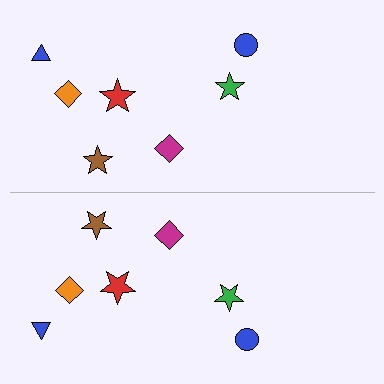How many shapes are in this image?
There are 14 shapes in this image.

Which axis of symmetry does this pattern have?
The pattern has a horizontal axis of symmetry running through the center of the image.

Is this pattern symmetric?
Yes, this pattern has bilateral (reflection) symmetry.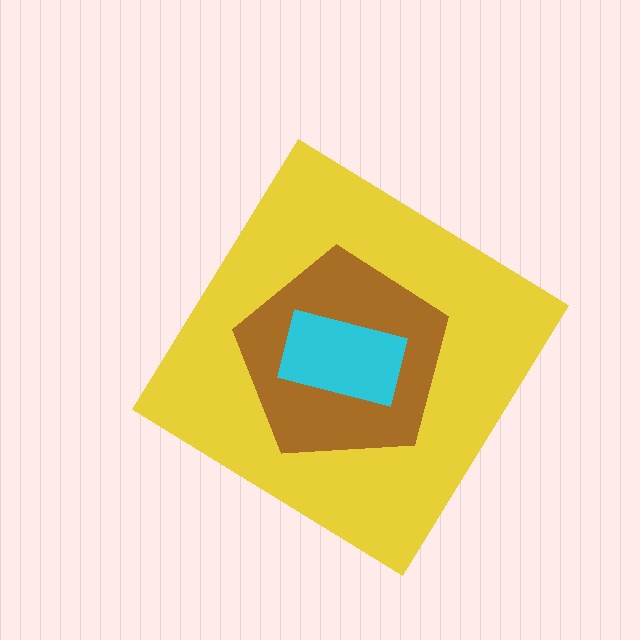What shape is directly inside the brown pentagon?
The cyan rectangle.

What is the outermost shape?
The yellow diamond.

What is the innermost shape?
The cyan rectangle.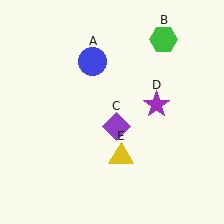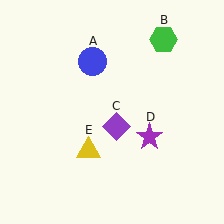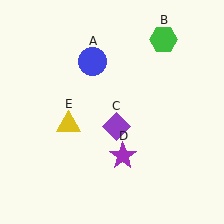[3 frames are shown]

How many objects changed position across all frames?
2 objects changed position: purple star (object D), yellow triangle (object E).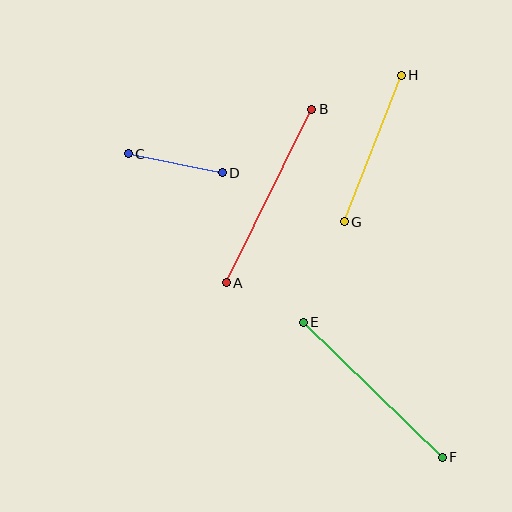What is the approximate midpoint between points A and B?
The midpoint is at approximately (269, 196) pixels.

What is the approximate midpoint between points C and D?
The midpoint is at approximately (175, 163) pixels.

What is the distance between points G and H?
The distance is approximately 157 pixels.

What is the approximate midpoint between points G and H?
The midpoint is at approximately (373, 149) pixels.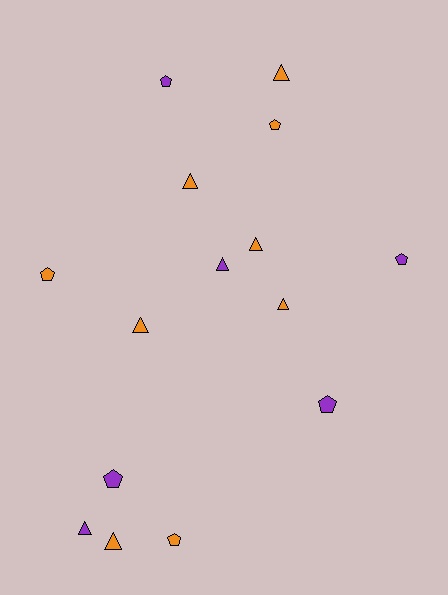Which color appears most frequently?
Orange, with 9 objects.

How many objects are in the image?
There are 15 objects.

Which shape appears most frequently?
Triangle, with 8 objects.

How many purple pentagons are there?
There are 4 purple pentagons.